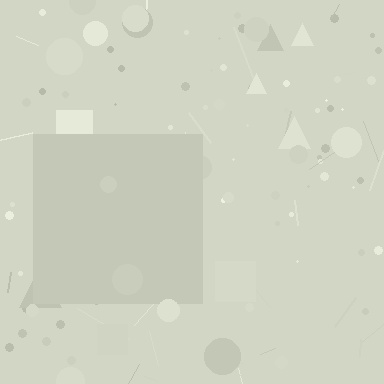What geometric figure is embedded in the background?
A square is embedded in the background.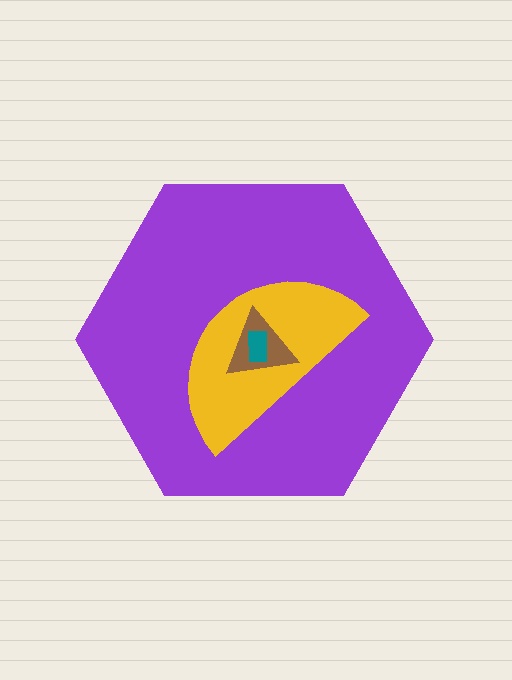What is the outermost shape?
The purple hexagon.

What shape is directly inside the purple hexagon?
The yellow semicircle.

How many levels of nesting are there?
4.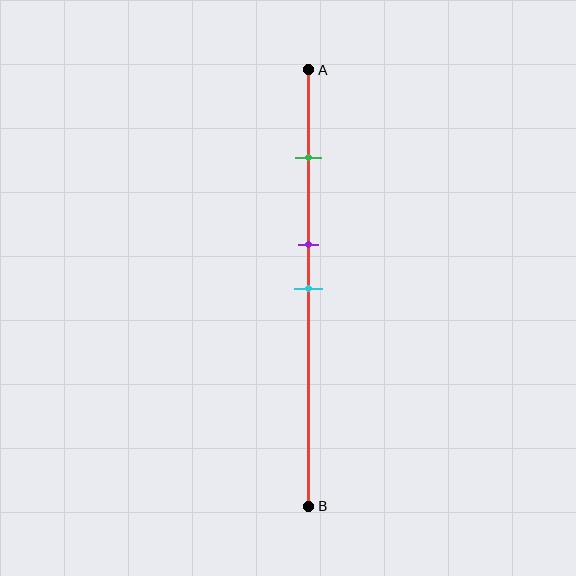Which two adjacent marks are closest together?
The purple and cyan marks are the closest adjacent pair.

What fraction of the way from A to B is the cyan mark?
The cyan mark is approximately 50% (0.5) of the way from A to B.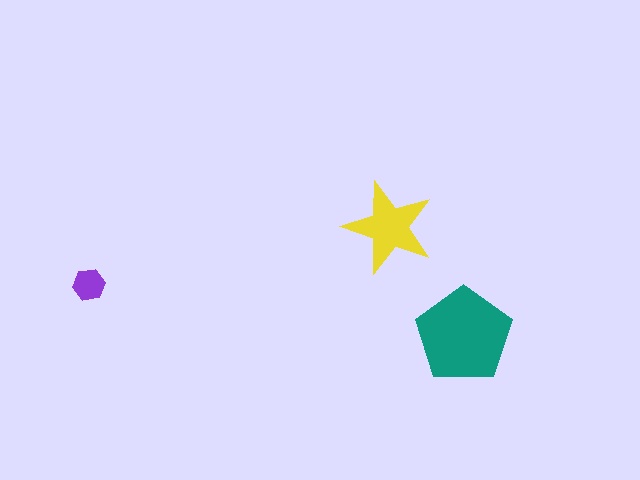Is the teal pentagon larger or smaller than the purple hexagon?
Larger.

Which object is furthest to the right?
The teal pentagon is rightmost.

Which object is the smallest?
The purple hexagon.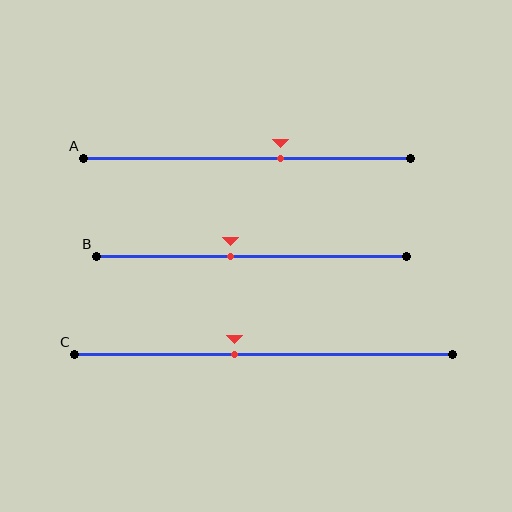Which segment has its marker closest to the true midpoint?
Segment B has its marker closest to the true midpoint.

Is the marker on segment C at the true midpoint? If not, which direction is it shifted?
No, the marker on segment C is shifted to the left by about 8% of the segment length.